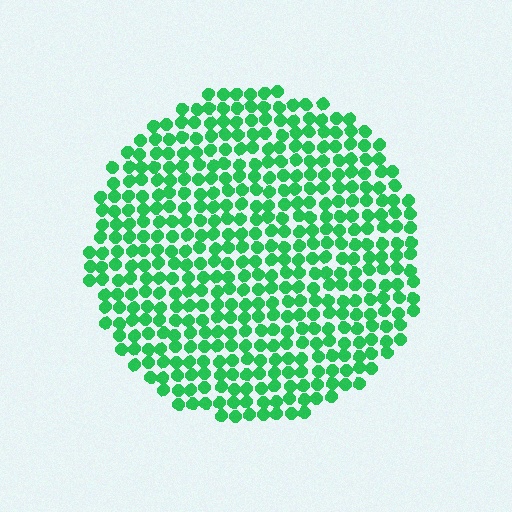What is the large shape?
The large shape is a circle.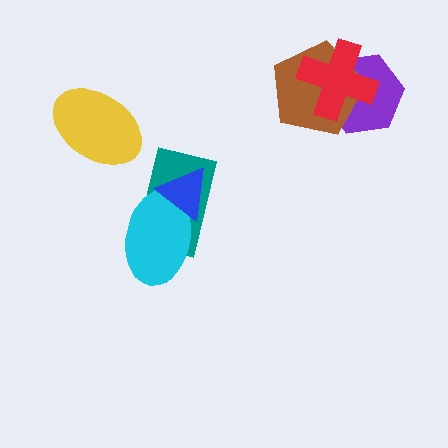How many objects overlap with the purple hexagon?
2 objects overlap with the purple hexagon.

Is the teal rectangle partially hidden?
Yes, it is partially covered by another shape.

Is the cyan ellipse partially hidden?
Yes, it is partially covered by another shape.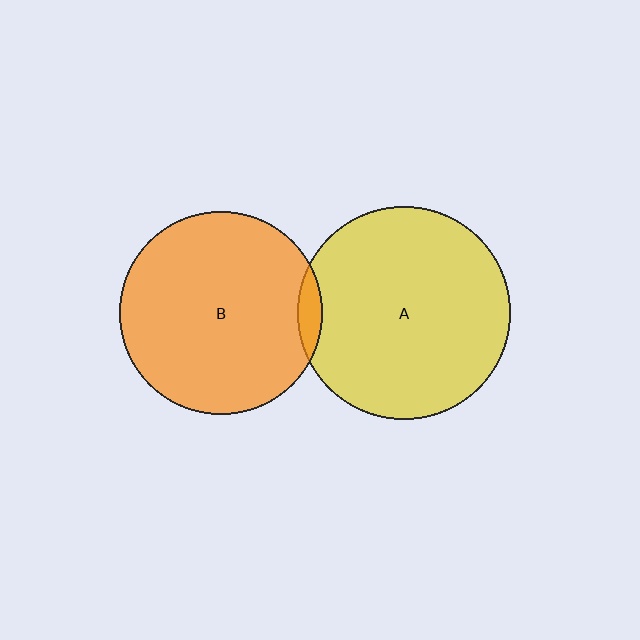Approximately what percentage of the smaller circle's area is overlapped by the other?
Approximately 5%.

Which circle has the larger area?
Circle A (yellow).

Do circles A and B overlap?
Yes.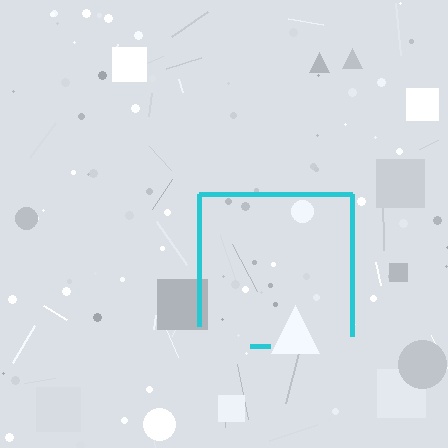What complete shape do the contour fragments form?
The contour fragments form a square.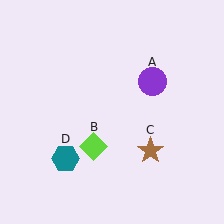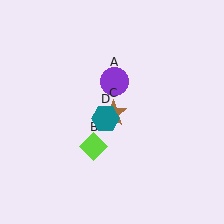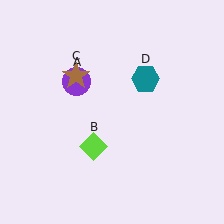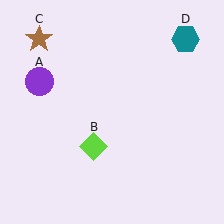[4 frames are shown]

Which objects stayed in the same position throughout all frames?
Lime diamond (object B) remained stationary.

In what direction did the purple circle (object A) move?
The purple circle (object A) moved left.